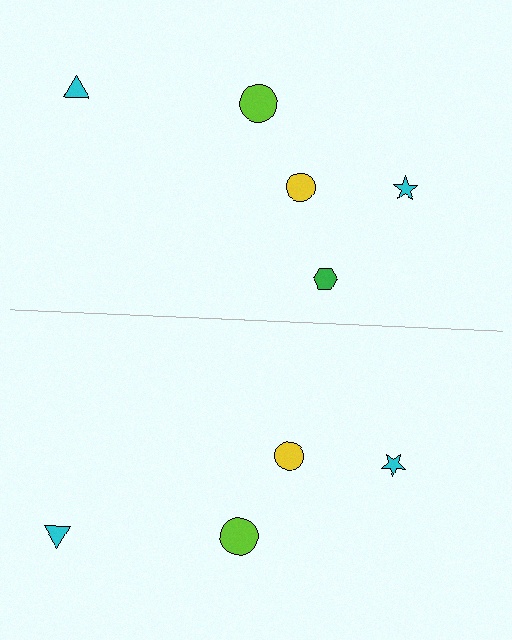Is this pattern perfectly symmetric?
No, the pattern is not perfectly symmetric. A green hexagon is missing from the bottom side.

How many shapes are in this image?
There are 9 shapes in this image.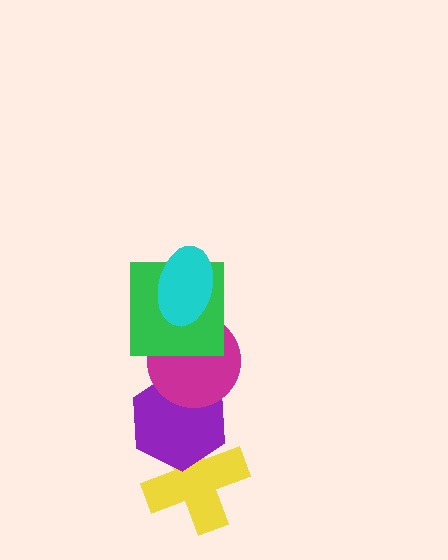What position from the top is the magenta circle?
The magenta circle is 3rd from the top.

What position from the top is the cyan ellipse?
The cyan ellipse is 1st from the top.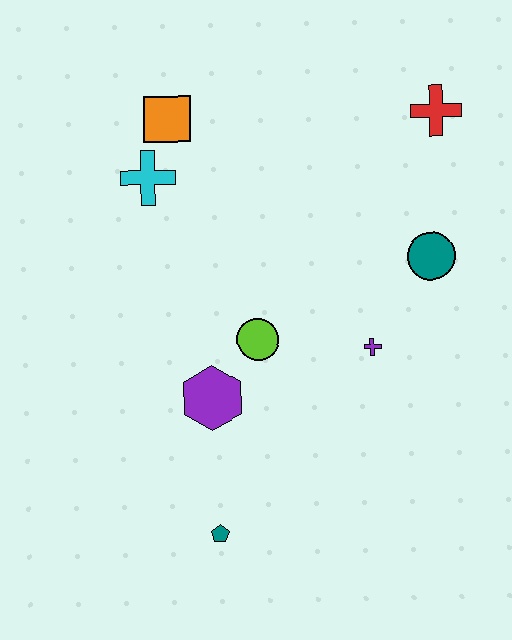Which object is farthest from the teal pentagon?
The red cross is farthest from the teal pentagon.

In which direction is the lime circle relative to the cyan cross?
The lime circle is below the cyan cross.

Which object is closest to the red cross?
The teal circle is closest to the red cross.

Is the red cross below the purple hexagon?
No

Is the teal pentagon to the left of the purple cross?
Yes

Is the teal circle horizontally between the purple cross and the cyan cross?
No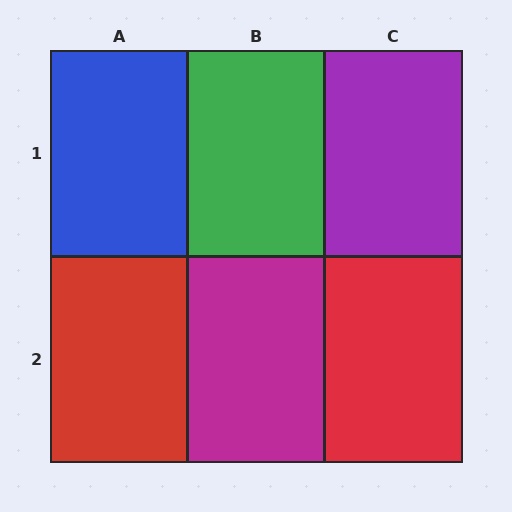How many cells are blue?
1 cell is blue.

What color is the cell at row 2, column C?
Red.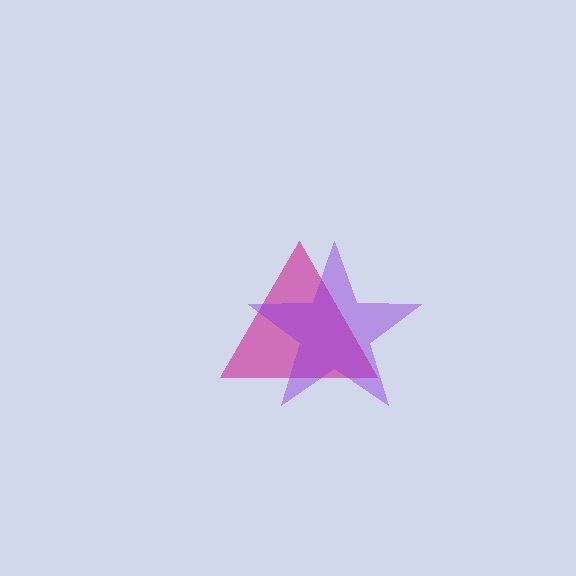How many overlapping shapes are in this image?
There are 2 overlapping shapes in the image.